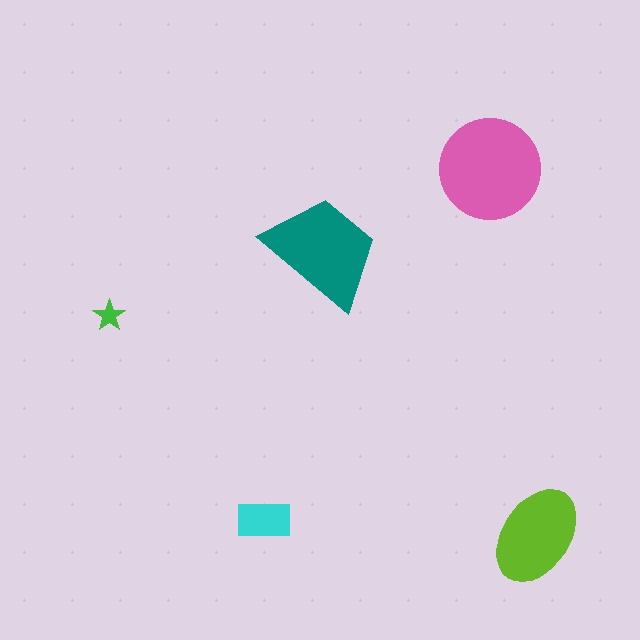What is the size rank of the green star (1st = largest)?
5th.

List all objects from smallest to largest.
The green star, the cyan rectangle, the lime ellipse, the teal trapezoid, the pink circle.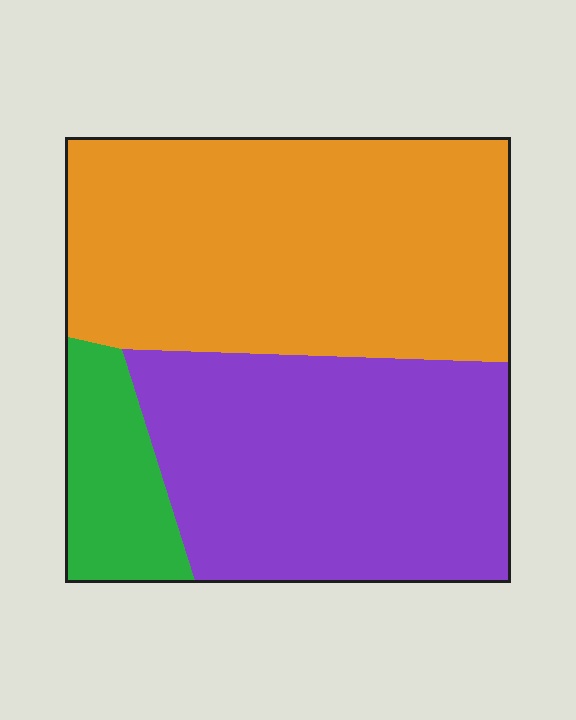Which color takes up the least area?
Green, at roughly 10%.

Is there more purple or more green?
Purple.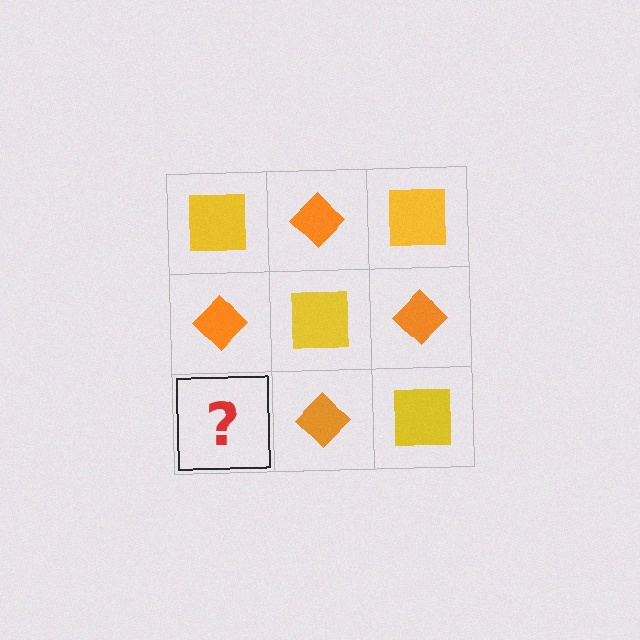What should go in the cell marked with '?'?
The missing cell should contain a yellow square.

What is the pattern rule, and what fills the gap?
The rule is that it alternates yellow square and orange diamond in a checkerboard pattern. The gap should be filled with a yellow square.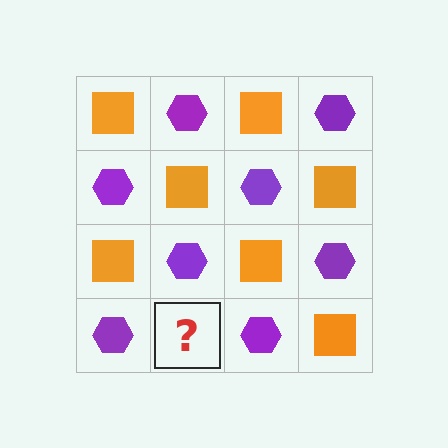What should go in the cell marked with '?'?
The missing cell should contain an orange square.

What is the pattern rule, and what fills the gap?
The rule is that it alternates orange square and purple hexagon in a checkerboard pattern. The gap should be filled with an orange square.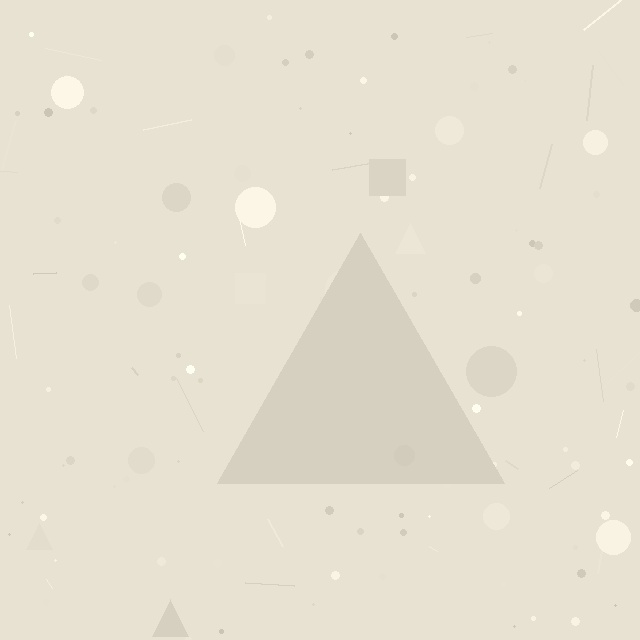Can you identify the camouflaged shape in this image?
The camouflaged shape is a triangle.